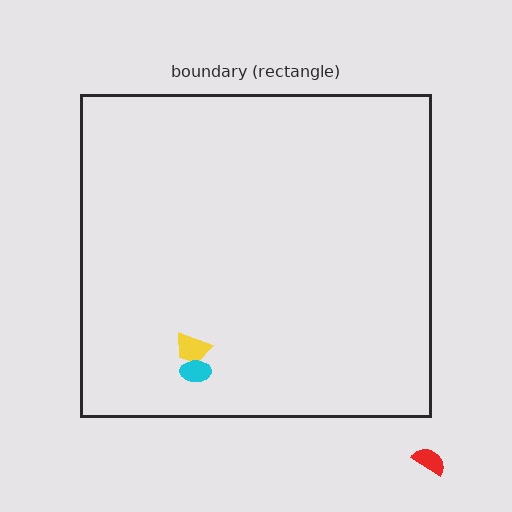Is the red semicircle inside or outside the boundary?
Outside.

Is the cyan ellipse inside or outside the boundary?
Inside.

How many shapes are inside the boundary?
2 inside, 1 outside.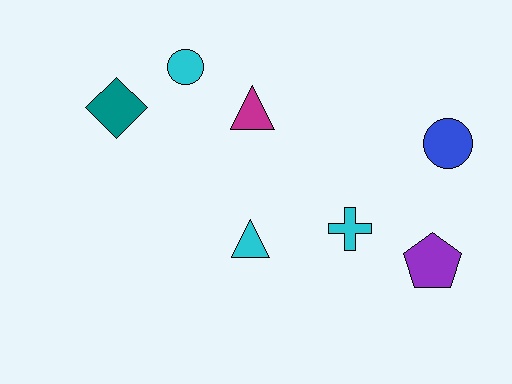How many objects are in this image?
There are 7 objects.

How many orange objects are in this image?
There are no orange objects.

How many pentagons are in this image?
There is 1 pentagon.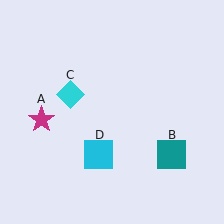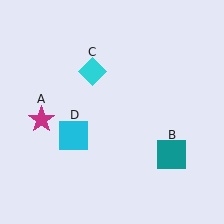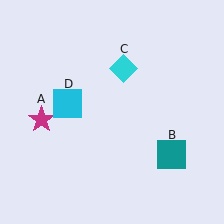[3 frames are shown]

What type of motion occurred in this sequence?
The cyan diamond (object C), cyan square (object D) rotated clockwise around the center of the scene.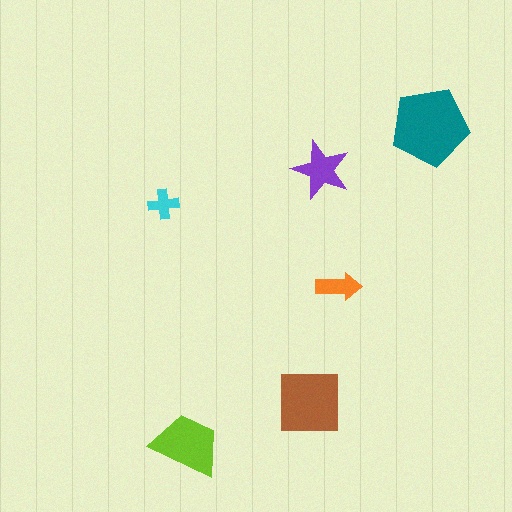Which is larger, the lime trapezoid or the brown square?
The brown square.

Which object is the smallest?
The cyan cross.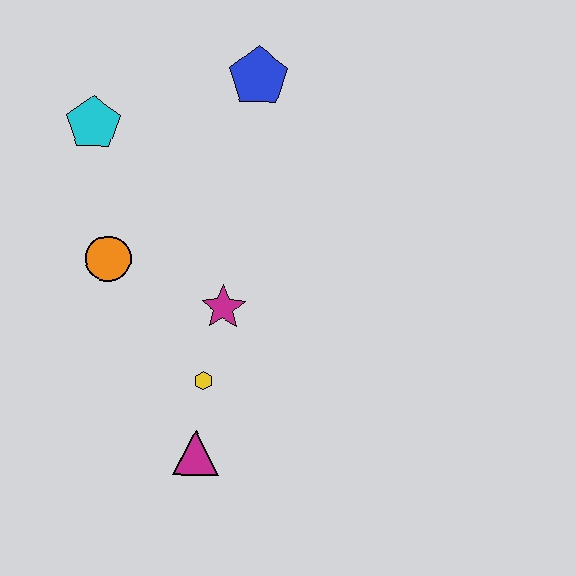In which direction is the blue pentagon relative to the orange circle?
The blue pentagon is above the orange circle.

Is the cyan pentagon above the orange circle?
Yes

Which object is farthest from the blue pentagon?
The magenta triangle is farthest from the blue pentagon.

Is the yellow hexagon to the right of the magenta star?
No